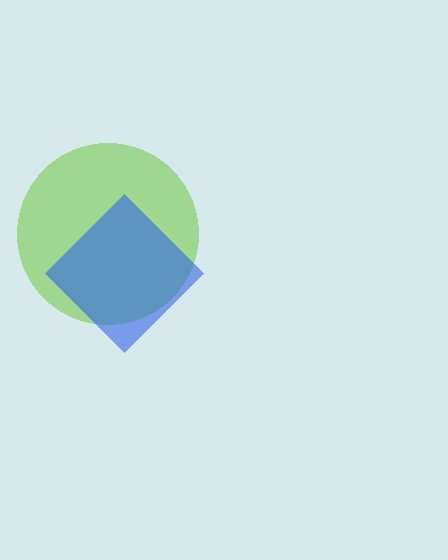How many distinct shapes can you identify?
There are 2 distinct shapes: a lime circle, a blue diamond.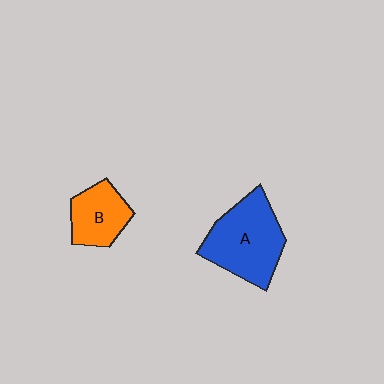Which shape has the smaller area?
Shape B (orange).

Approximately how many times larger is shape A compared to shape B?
Approximately 1.7 times.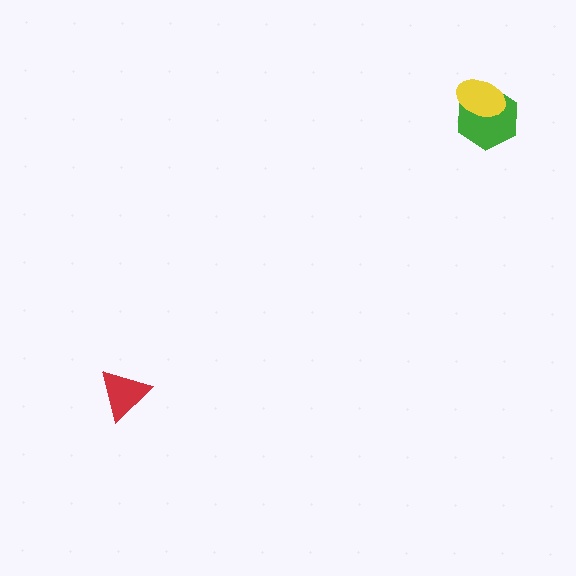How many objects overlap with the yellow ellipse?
1 object overlaps with the yellow ellipse.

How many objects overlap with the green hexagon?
1 object overlaps with the green hexagon.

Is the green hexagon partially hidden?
Yes, it is partially covered by another shape.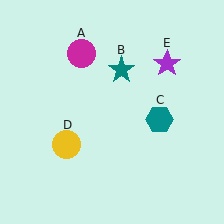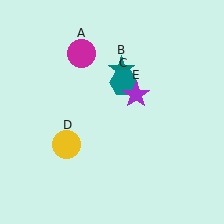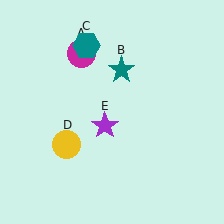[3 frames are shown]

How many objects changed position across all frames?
2 objects changed position: teal hexagon (object C), purple star (object E).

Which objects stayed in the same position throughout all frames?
Magenta circle (object A) and teal star (object B) and yellow circle (object D) remained stationary.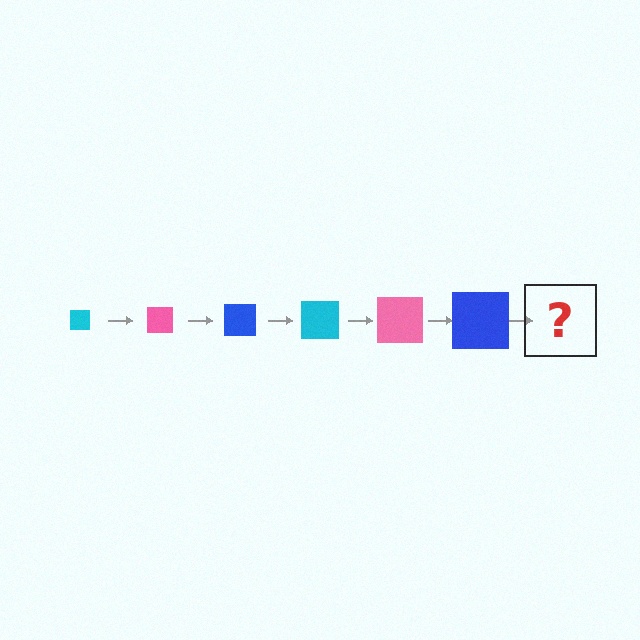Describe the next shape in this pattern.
It should be a cyan square, larger than the previous one.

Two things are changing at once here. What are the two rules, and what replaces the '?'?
The two rules are that the square grows larger each step and the color cycles through cyan, pink, and blue. The '?' should be a cyan square, larger than the previous one.